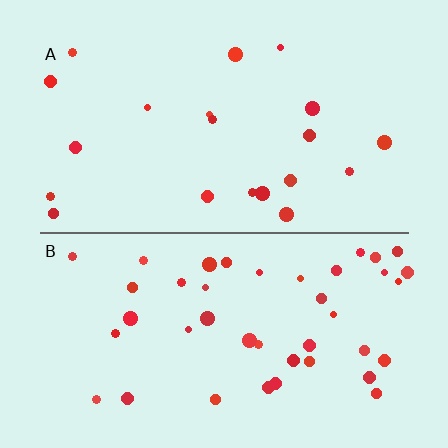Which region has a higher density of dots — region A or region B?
B (the bottom).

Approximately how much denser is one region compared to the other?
Approximately 2.1× — region B over region A.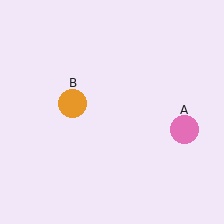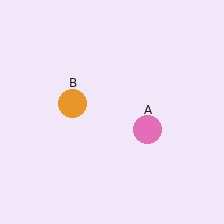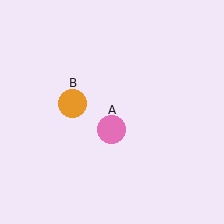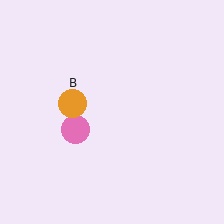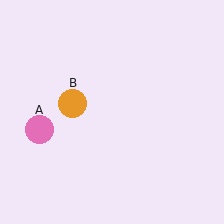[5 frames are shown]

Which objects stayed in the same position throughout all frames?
Orange circle (object B) remained stationary.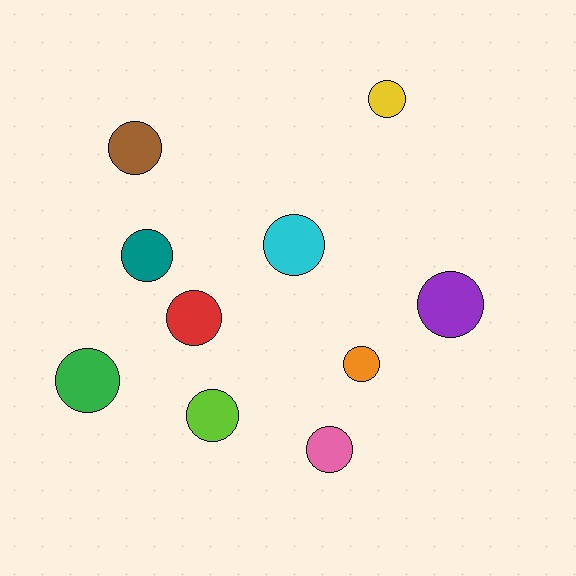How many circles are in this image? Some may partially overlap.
There are 10 circles.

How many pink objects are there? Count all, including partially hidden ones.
There is 1 pink object.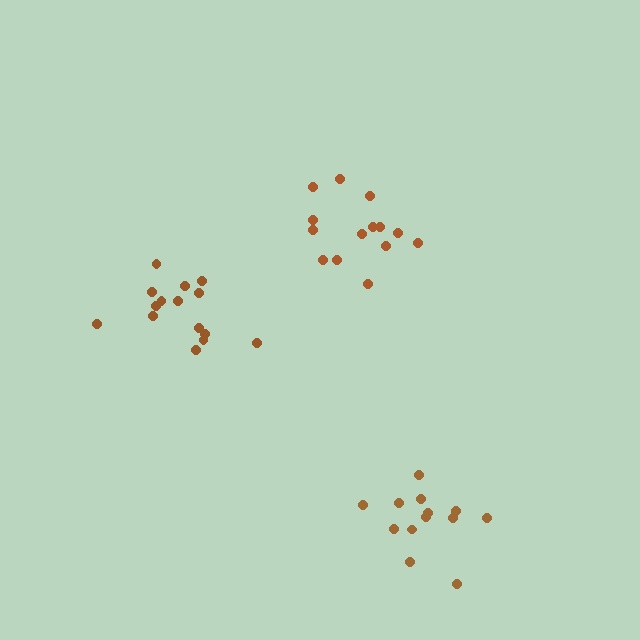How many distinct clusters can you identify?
There are 3 distinct clusters.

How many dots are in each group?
Group 1: 15 dots, Group 2: 14 dots, Group 3: 13 dots (42 total).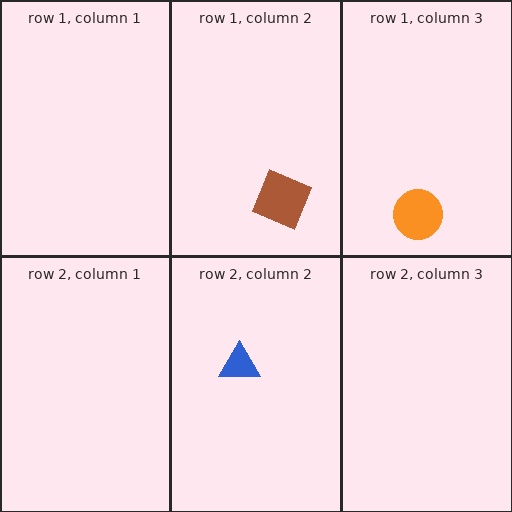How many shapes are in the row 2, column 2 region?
1.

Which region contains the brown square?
The row 1, column 2 region.